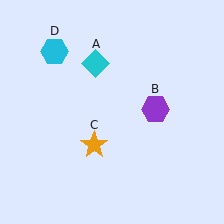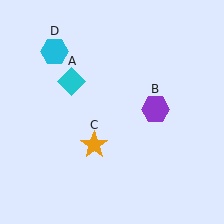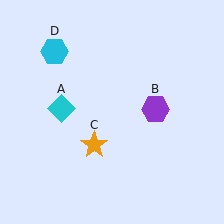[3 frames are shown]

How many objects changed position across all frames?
1 object changed position: cyan diamond (object A).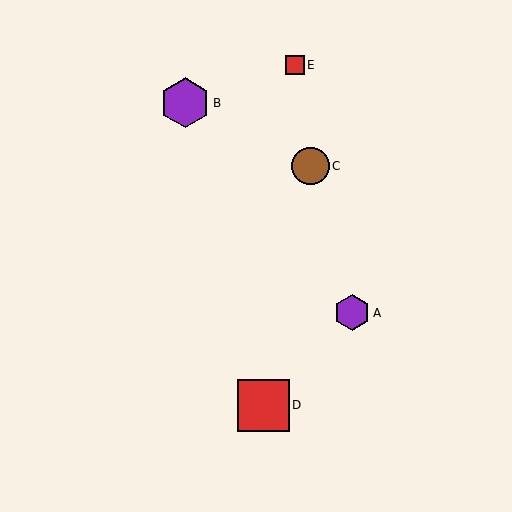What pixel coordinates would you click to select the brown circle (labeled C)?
Click at (310, 166) to select the brown circle C.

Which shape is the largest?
The red square (labeled D) is the largest.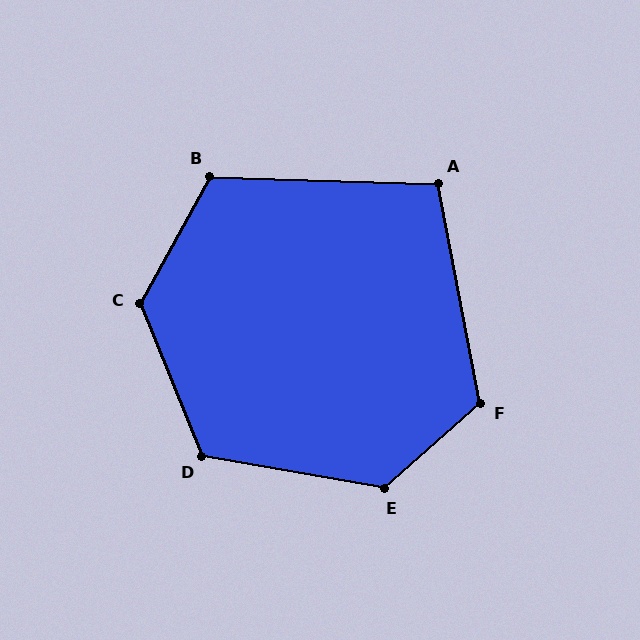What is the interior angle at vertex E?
Approximately 128 degrees (obtuse).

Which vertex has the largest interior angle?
C, at approximately 129 degrees.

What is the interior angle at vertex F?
Approximately 121 degrees (obtuse).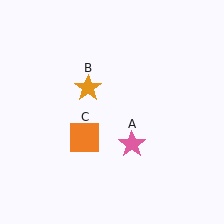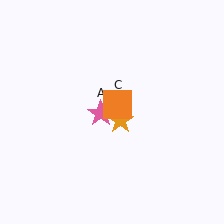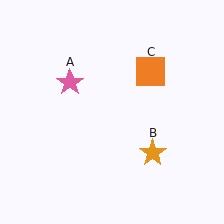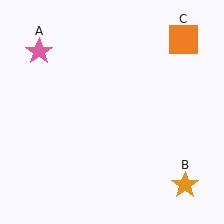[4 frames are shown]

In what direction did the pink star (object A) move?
The pink star (object A) moved up and to the left.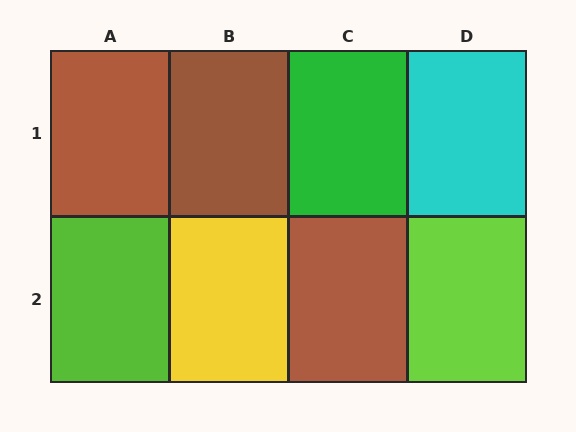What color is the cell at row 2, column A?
Lime.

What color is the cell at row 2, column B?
Yellow.